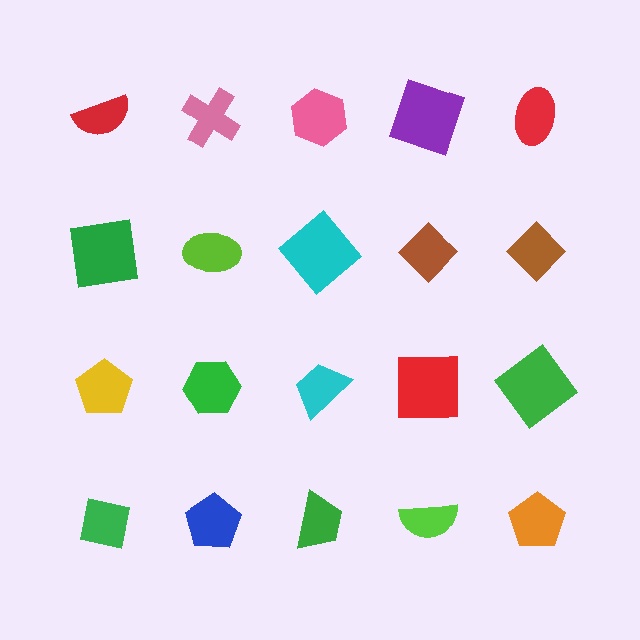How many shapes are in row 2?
5 shapes.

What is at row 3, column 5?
A green diamond.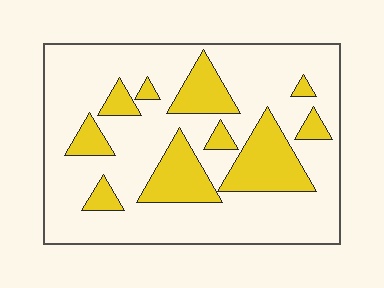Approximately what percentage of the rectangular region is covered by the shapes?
Approximately 25%.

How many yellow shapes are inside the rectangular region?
10.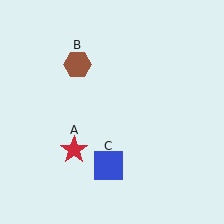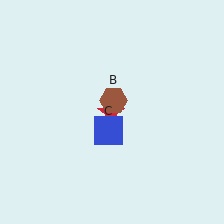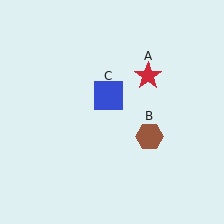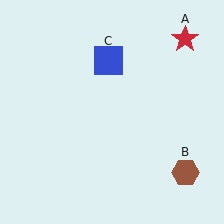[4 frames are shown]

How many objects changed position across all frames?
3 objects changed position: red star (object A), brown hexagon (object B), blue square (object C).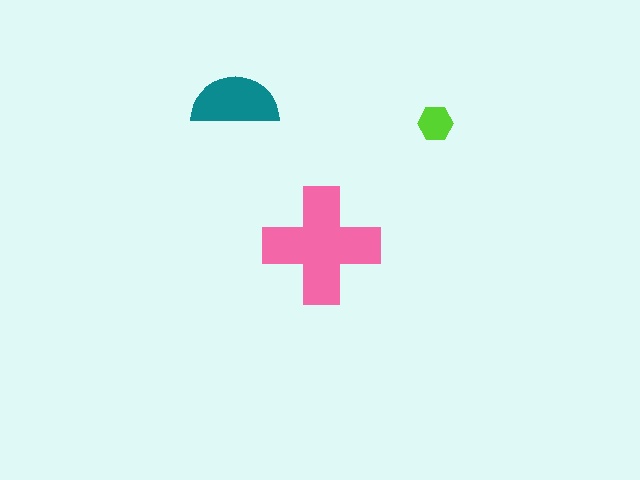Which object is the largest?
The pink cross.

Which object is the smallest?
The lime hexagon.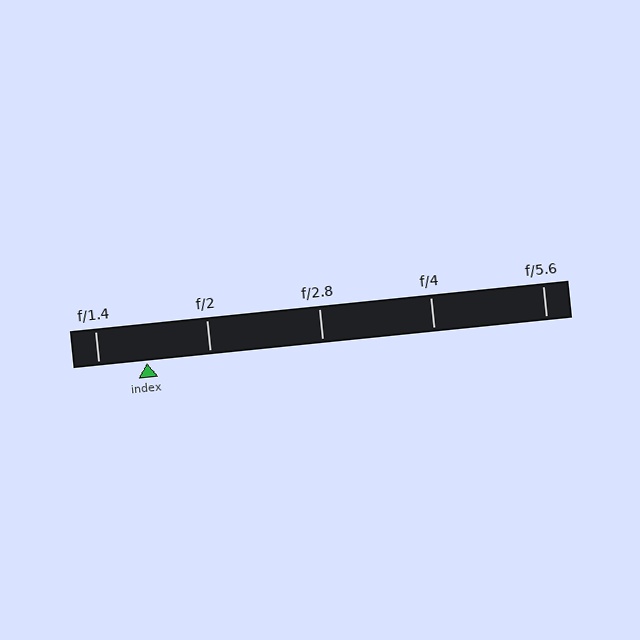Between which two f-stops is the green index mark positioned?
The index mark is between f/1.4 and f/2.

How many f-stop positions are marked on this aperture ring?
There are 5 f-stop positions marked.